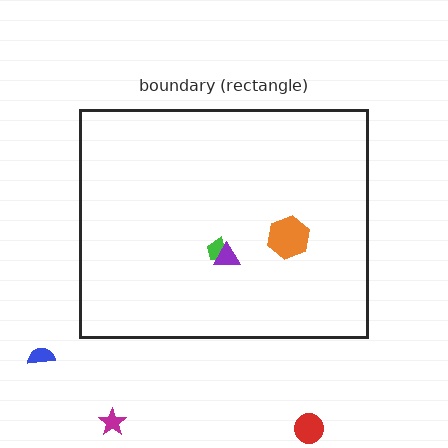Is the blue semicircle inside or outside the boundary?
Outside.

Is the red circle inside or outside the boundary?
Outside.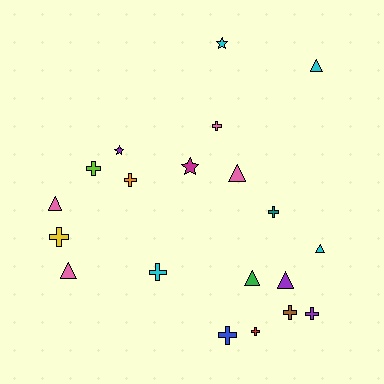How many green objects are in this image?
There is 1 green object.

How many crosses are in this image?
There are 10 crosses.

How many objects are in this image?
There are 20 objects.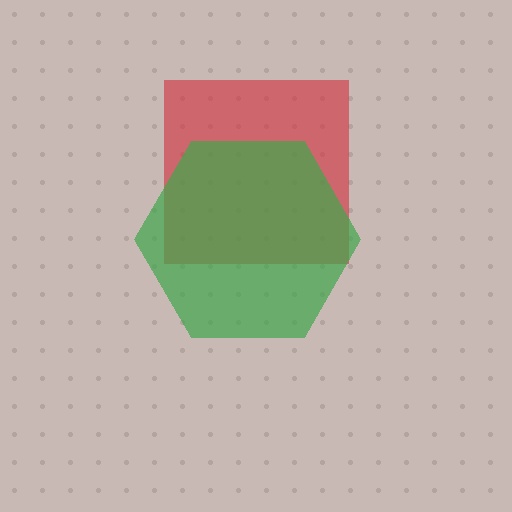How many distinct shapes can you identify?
There are 2 distinct shapes: a red square, a green hexagon.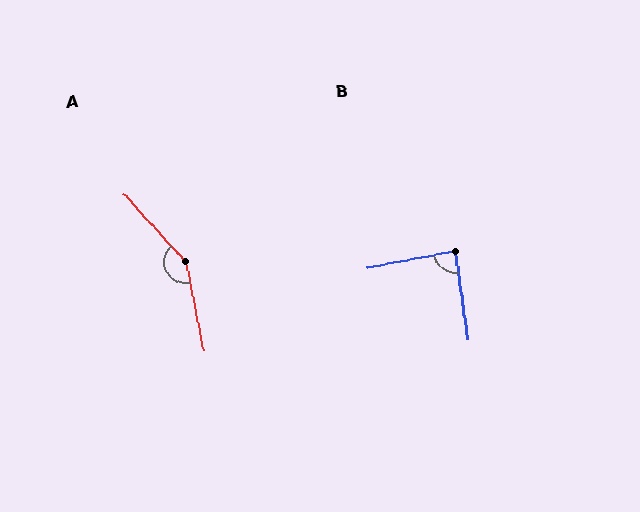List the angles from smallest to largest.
B (87°), A (149°).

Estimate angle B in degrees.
Approximately 87 degrees.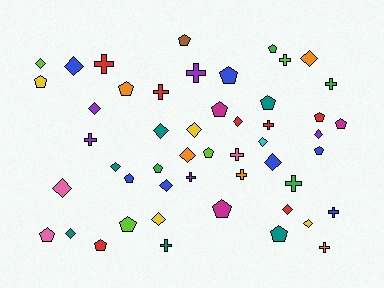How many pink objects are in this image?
There are 3 pink objects.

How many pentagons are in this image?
There are 18 pentagons.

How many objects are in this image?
There are 50 objects.